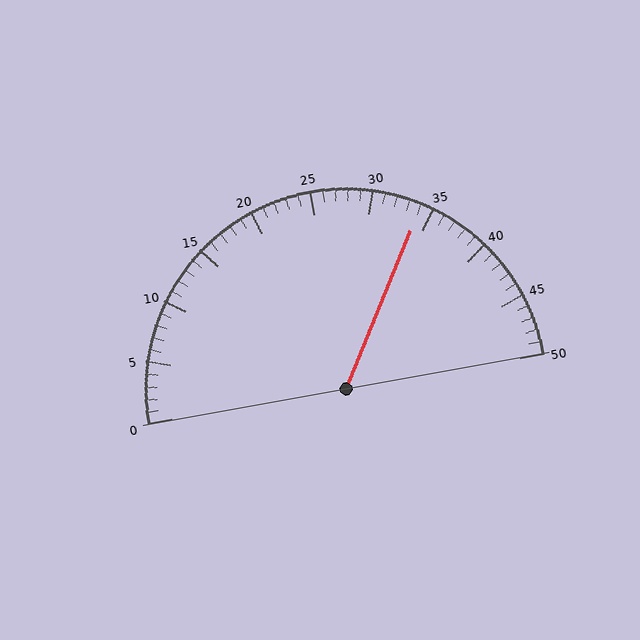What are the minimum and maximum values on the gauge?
The gauge ranges from 0 to 50.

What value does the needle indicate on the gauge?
The needle indicates approximately 34.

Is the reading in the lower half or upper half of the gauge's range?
The reading is in the upper half of the range (0 to 50).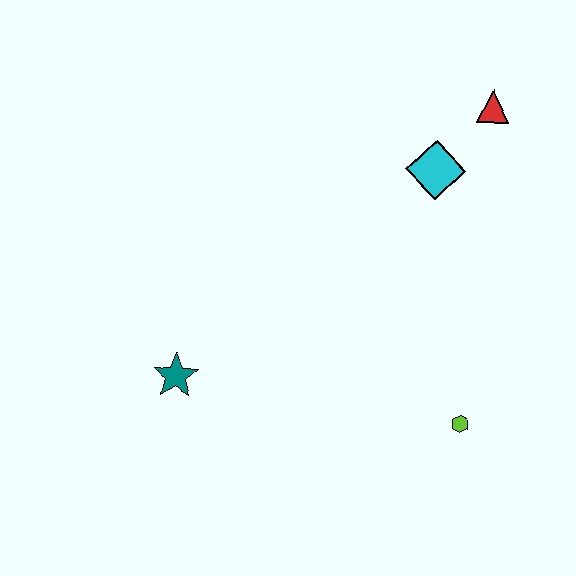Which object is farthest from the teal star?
The red triangle is farthest from the teal star.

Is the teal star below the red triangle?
Yes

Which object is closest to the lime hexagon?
The cyan diamond is closest to the lime hexagon.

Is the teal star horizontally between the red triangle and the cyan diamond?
No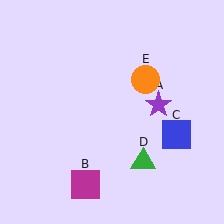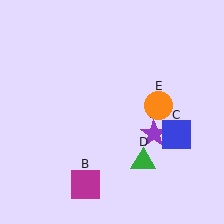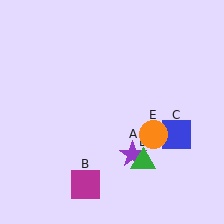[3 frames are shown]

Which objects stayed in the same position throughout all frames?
Magenta square (object B) and blue square (object C) and green triangle (object D) remained stationary.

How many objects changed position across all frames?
2 objects changed position: purple star (object A), orange circle (object E).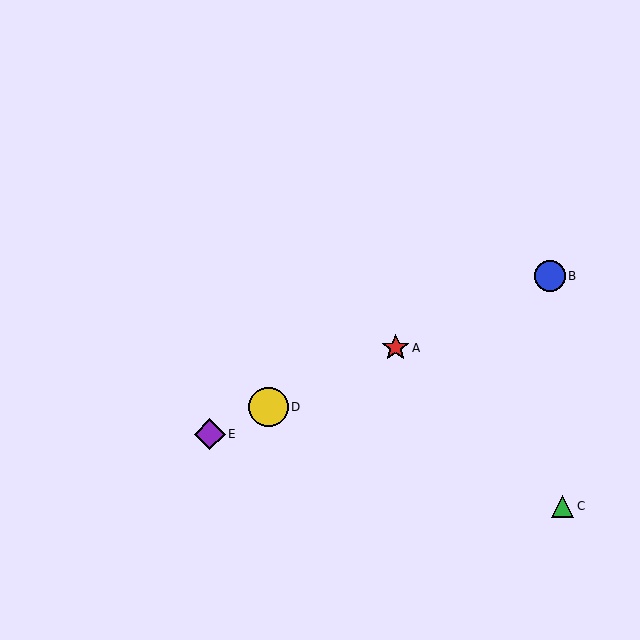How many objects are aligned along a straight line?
4 objects (A, B, D, E) are aligned along a straight line.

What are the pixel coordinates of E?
Object E is at (210, 434).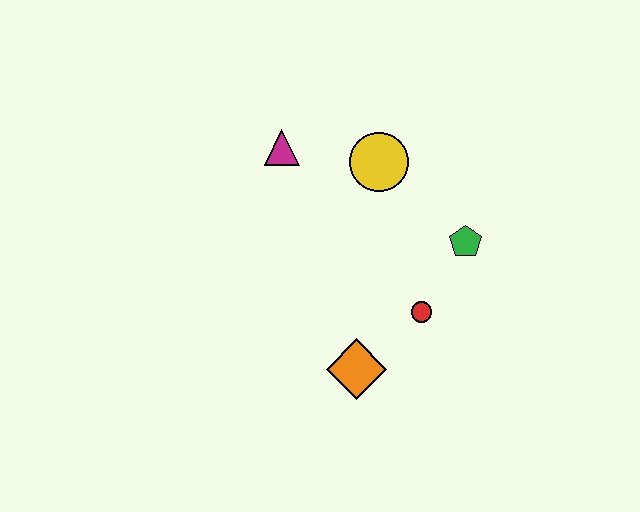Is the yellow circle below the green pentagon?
No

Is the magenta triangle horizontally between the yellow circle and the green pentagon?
No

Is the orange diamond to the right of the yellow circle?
No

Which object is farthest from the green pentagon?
The magenta triangle is farthest from the green pentagon.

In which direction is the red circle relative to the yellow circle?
The red circle is below the yellow circle.